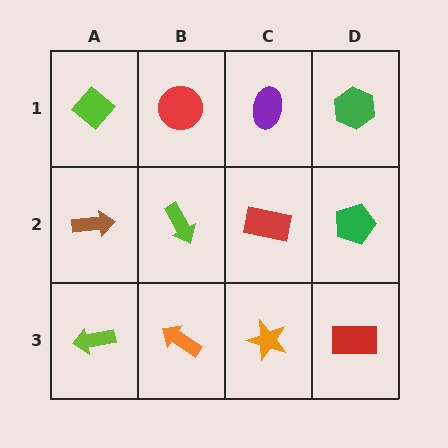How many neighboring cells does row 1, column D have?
2.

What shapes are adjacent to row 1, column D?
A green pentagon (row 2, column D), a purple ellipse (row 1, column C).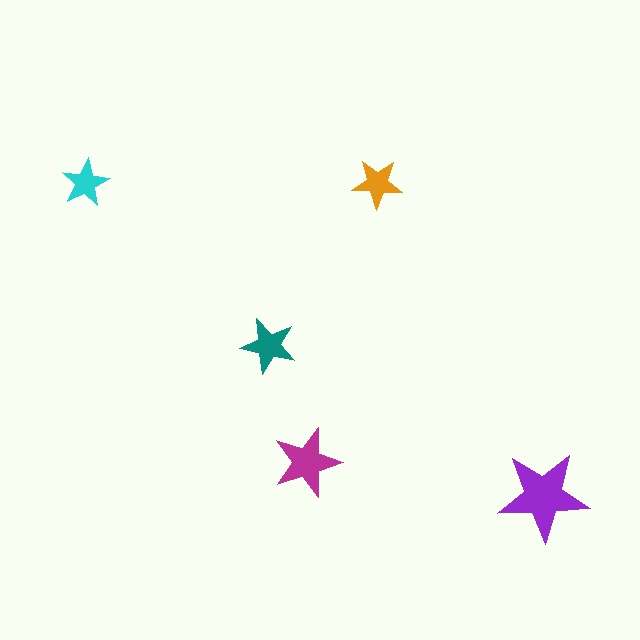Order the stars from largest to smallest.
the purple one, the magenta one, the teal one, the orange one, the cyan one.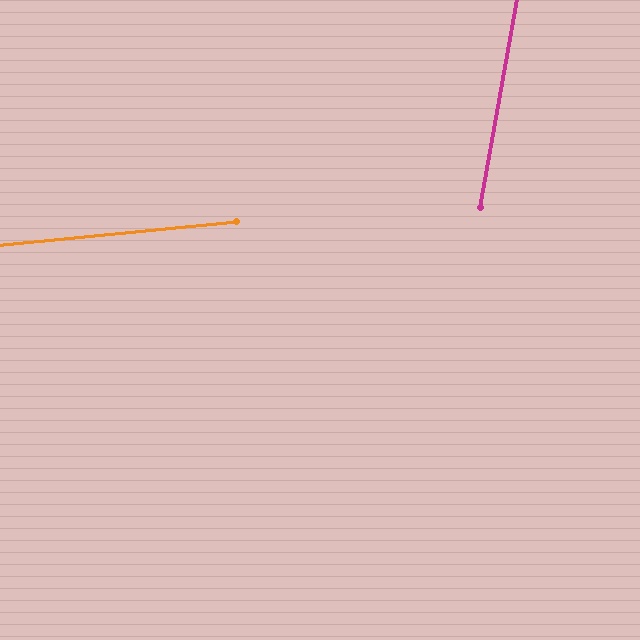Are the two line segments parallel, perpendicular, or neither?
Neither parallel nor perpendicular — they differ by about 74°.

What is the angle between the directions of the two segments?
Approximately 74 degrees.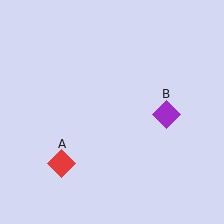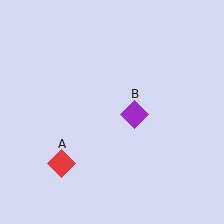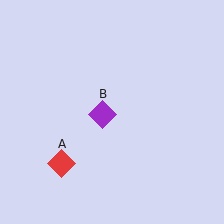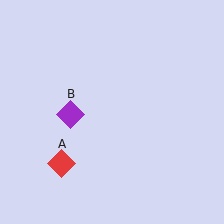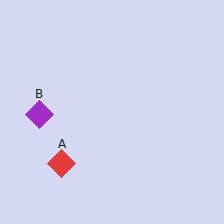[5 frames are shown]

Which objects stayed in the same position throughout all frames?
Red diamond (object A) remained stationary.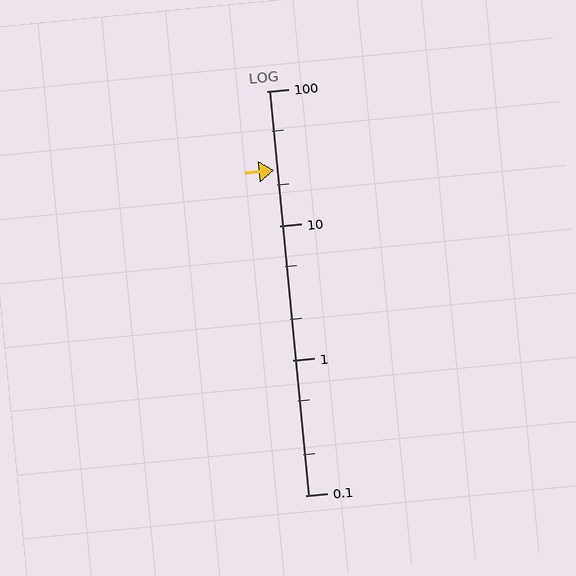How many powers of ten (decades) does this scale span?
The scale spans 3 decades, from 0.1 to 100.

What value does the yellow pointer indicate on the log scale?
The pointer indicates approximately 26.